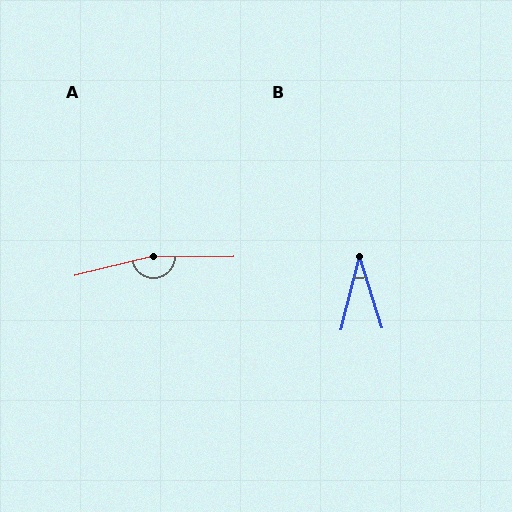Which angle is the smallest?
B, at approximately 32 degrees.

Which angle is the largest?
A, at approximately 167 degrees.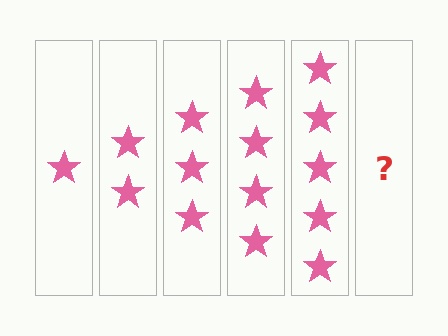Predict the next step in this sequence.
The next step is 6 stars.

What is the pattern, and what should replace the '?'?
The pattern is that each step adds one more star. The '?' should be 6 stars.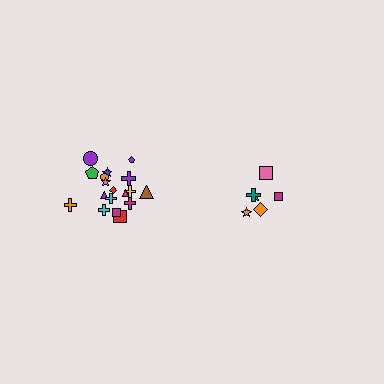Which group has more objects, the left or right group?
The left group.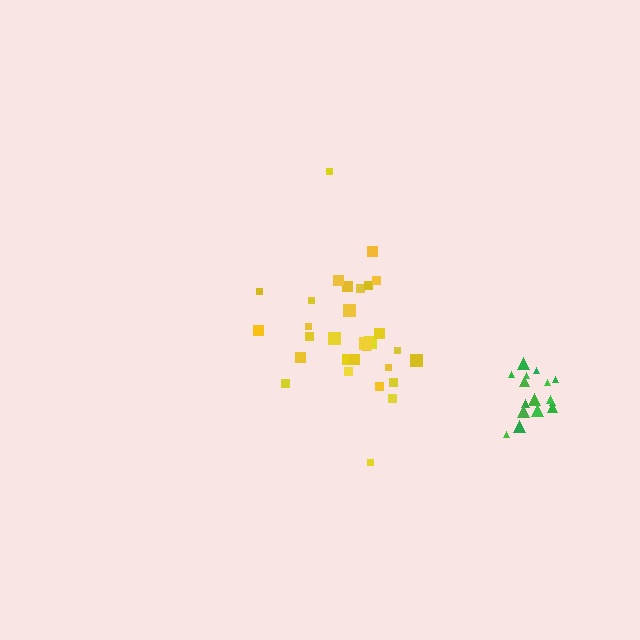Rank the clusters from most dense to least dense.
green, yellow.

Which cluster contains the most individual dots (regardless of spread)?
Yellow (30).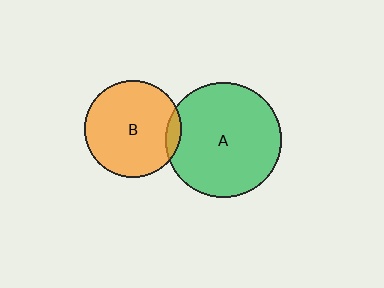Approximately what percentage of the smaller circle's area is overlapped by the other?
Approximately 5%.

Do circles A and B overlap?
Yes.